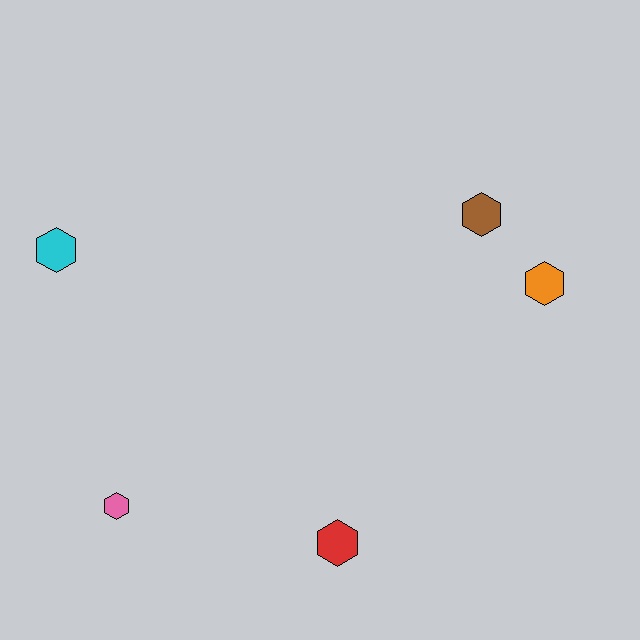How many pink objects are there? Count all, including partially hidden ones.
There is 1 pink object.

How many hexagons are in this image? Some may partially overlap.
There are 5 hexagons.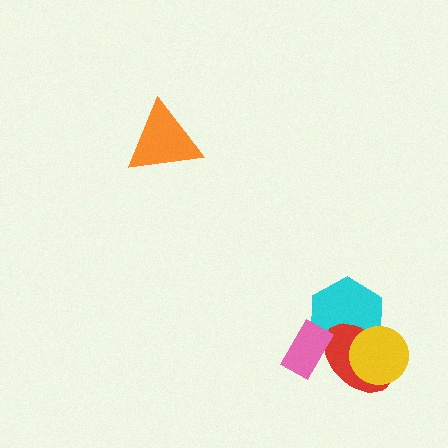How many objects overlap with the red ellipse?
3 objects overlap with the red ellipse.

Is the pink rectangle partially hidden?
No, no other shape covers it.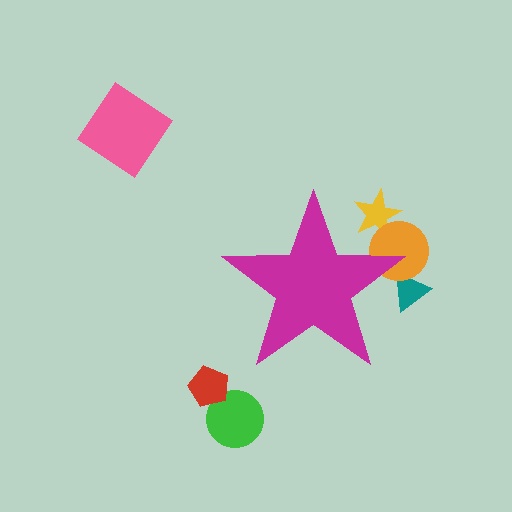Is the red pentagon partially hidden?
No, the red pentagon is fully visible.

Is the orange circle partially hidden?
Yes, the orange circle is partially hidden behind the magenta star.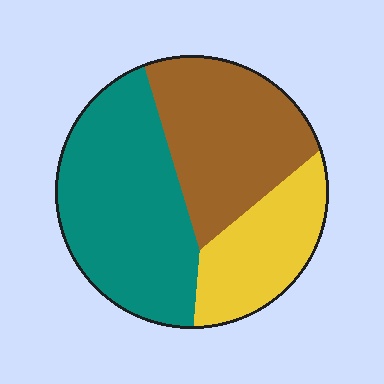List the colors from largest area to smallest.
From largest to smallest: teal, brown, yellow.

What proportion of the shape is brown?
Brown takes up between a third and a half of the shape.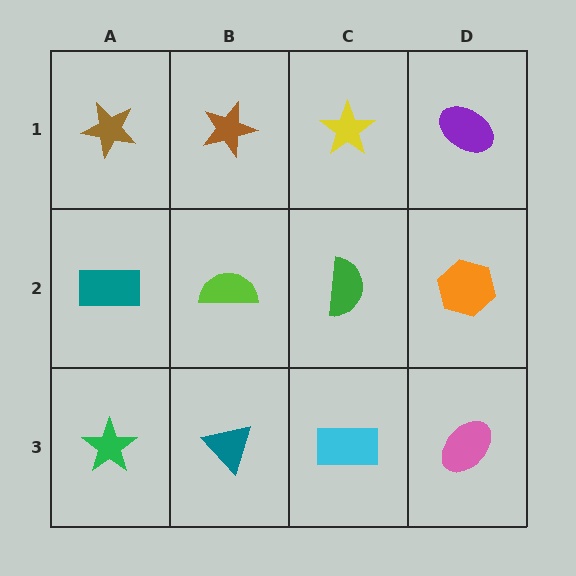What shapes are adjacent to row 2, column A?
A brown star (row 1, column A), a green star (row 3, column A), a lime semicircle (row 2, column B).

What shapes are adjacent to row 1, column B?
A lime semicircle (row 2, column B), a brown star (row 1, column A), a yellow star (row 1, column C).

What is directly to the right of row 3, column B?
A cyan rectangle.